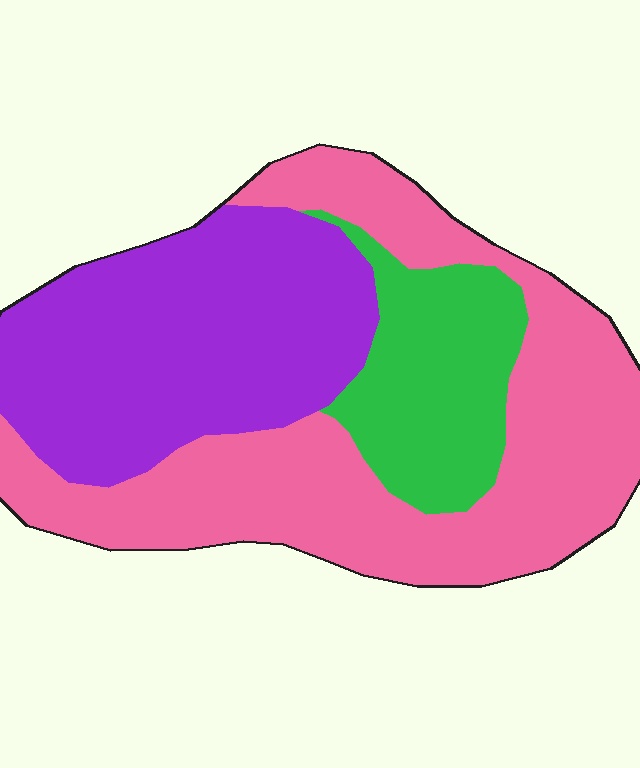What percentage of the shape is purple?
Purple takes up about three eighths (3/8) of the shape.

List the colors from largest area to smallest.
From largest to smallest: pink, purple, green.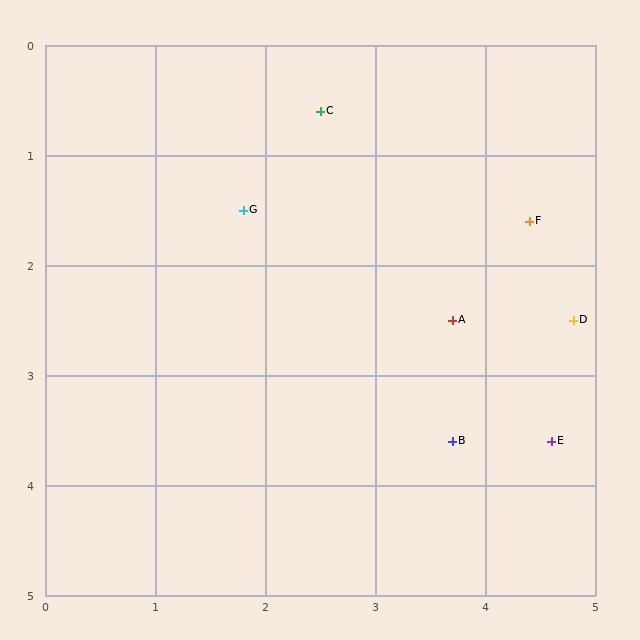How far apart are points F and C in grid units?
Points F and C are about 2.1 grid units apart.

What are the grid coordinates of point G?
Point G is at approximately (1.8, 1.5).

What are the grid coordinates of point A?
Point A is at approximately (3.7, 2.5).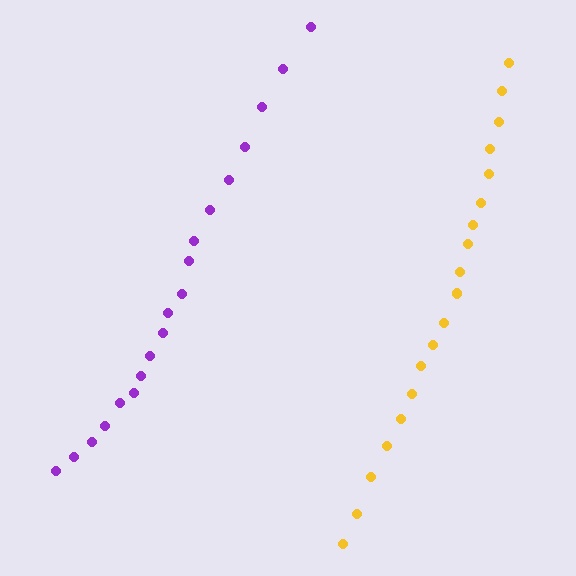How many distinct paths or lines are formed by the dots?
There are 2 distinct paths.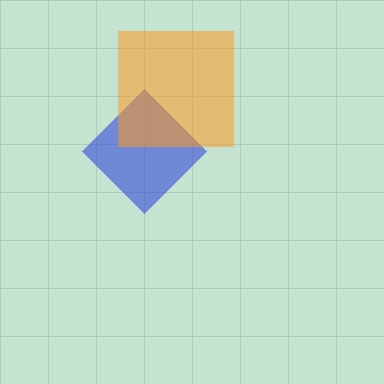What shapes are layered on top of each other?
The layered shapes are: a blue diamond, an orange square.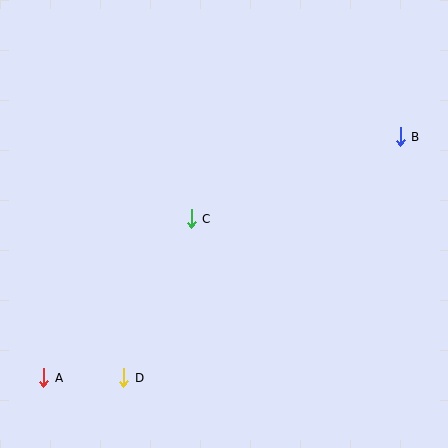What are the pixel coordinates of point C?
Point C is at (191, 219).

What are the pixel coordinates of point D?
Point D is at (124, 378).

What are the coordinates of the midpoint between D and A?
The midpoint between D and A is at (84, 378).